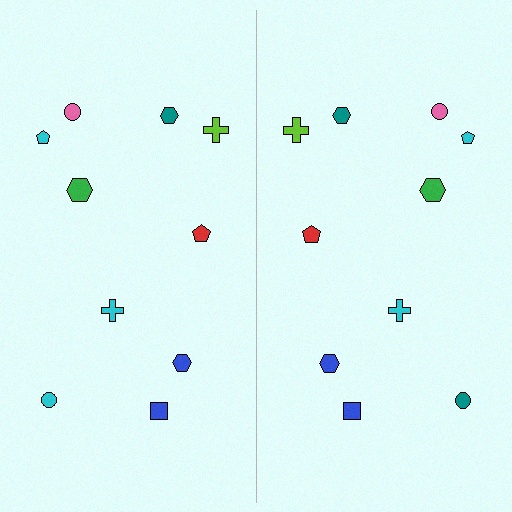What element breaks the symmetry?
The teal circle on the right side breaks the symmetry — its mirror counterpart is cyan.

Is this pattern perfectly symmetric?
No, the pattern is not perfectly symmetric. The teal circle on the right side breaks the symmetry — its mirror counterpart is cyan.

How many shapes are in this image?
There are 20 shapes in this image.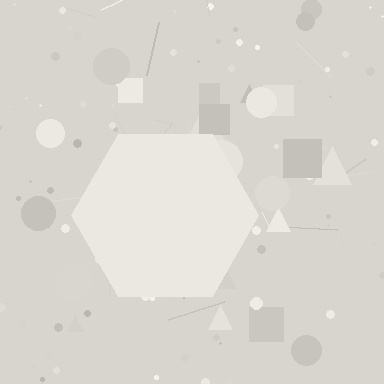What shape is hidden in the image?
A hexagon is hidden in the image.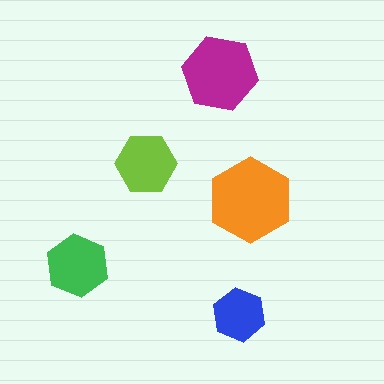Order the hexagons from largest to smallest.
the orange one, the magenta one, the green one, the lime one, the blue one.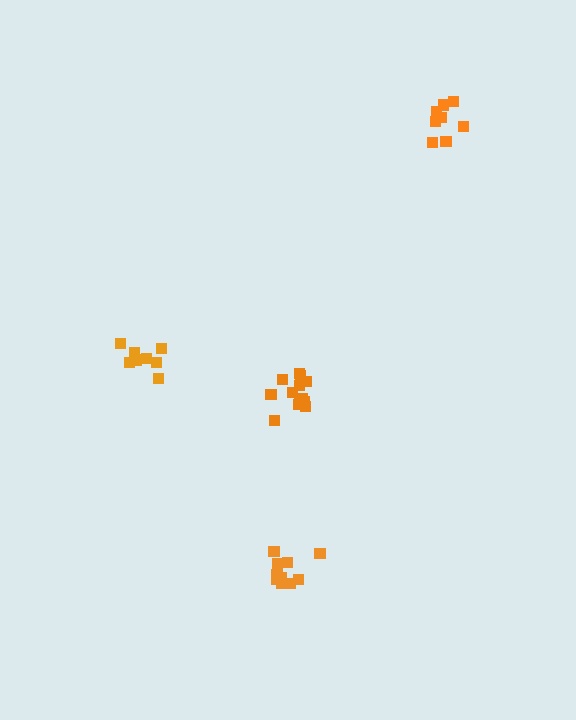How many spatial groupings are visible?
There are 4 spatial groupings.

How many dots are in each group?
Group 1: 8 dots, Group 2: 13 dots, Group 3: 8 dots, Group 4: 10 dots (39 total).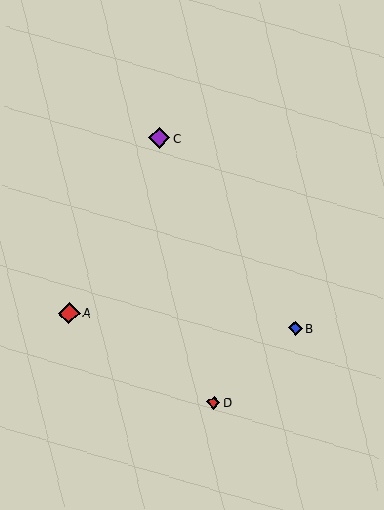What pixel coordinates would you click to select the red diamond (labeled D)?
Click at (214, 402) to select the red diamond D.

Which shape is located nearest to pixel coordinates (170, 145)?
The purple diamond (labeled C) at (159, 138) is nearest to that location.